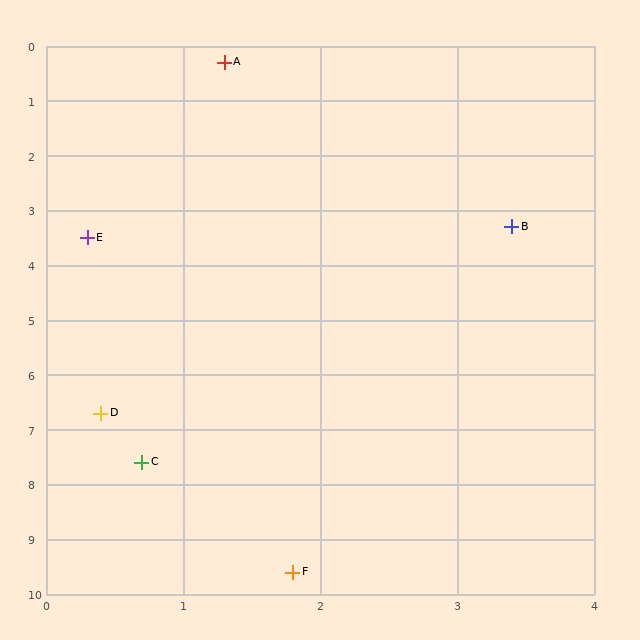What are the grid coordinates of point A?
Point A is at approximately (1.3, 0.3).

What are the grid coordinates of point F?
Point F is at approximately (1.8, 9.6).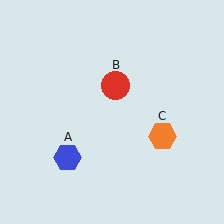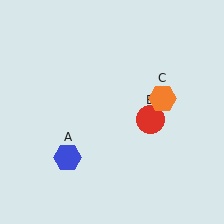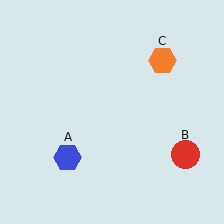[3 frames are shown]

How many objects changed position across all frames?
2 objects changed position: red circle (object B), orange hexagon (object C).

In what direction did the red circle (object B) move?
The red circle (object B) moved down and to the right.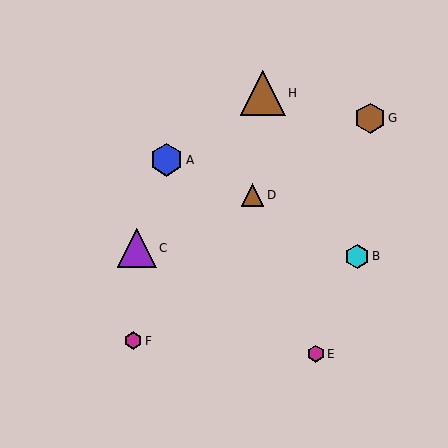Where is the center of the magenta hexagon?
The center of the magenta hexagon is at (316, 354).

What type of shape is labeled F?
Shape F is a magenta hexagon.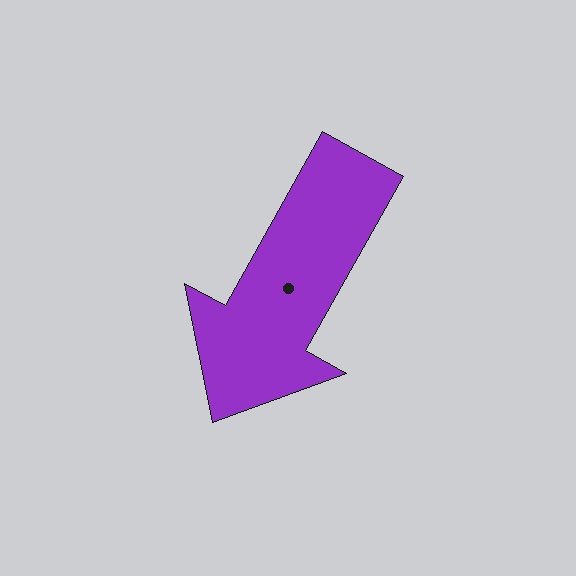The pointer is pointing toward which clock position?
Roughly 7 o'clock.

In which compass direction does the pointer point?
Southwest.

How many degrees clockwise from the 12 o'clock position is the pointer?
Approximately 209 degrees.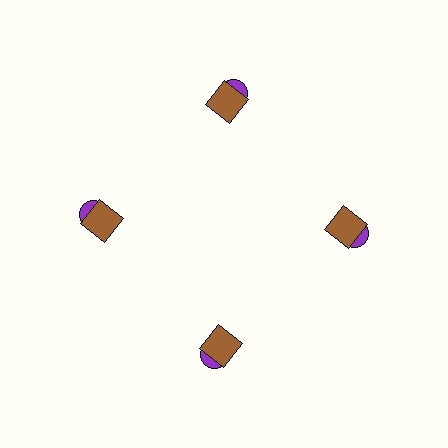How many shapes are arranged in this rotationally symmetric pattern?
There are 8 shapes, arranged in 4 groups of 2.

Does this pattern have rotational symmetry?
Yes, this pattern has 4-fold rotational symmetry. It looks the same after rotating 90 degrees around the center.